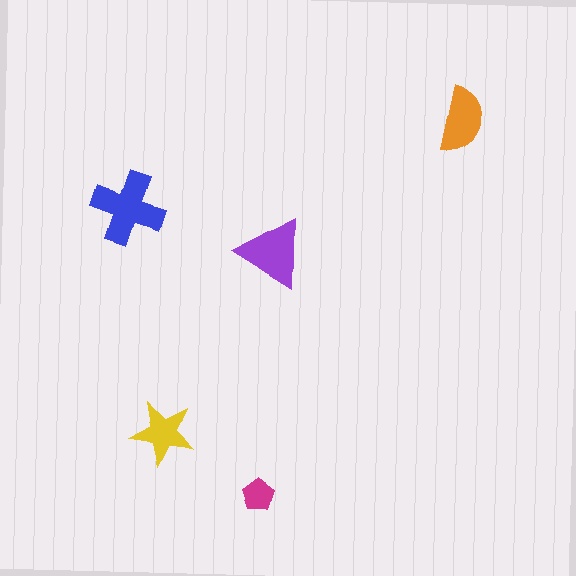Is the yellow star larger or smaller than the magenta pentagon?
Larger.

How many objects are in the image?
There are 5 objects in the image.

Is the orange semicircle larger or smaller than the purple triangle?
Smaller.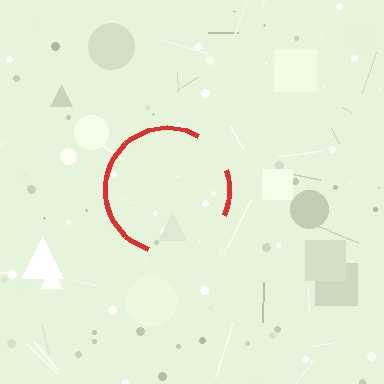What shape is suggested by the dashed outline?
The dashed outline suggests a circle.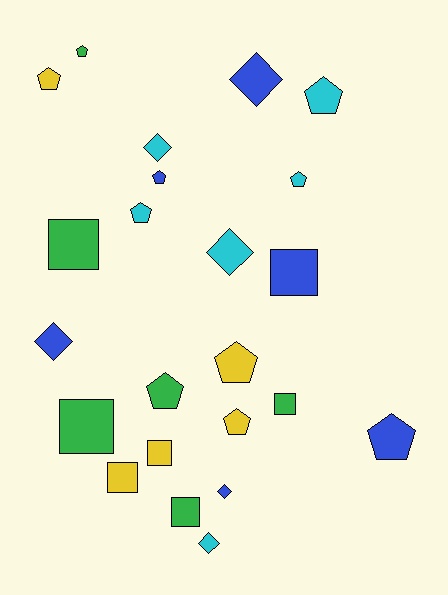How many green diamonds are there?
There are no green diamonds.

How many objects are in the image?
There are 23 objects.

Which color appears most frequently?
Cyan, with 6 objects.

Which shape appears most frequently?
Pentagon, with 10 objects.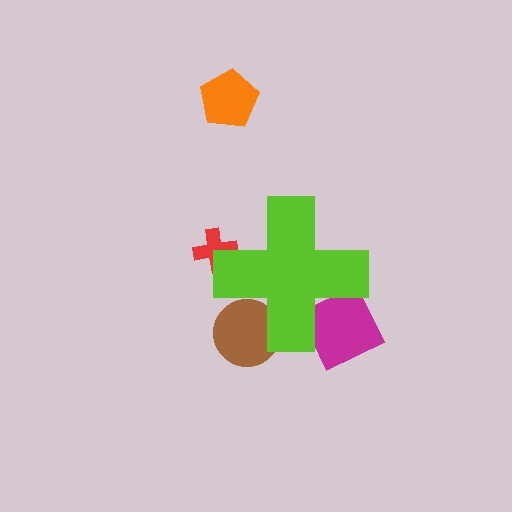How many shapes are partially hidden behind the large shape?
3 shapes are partially hidden.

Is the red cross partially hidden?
Yes, the red cross is partially hidden behind the lime cross.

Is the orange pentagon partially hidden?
No, the orange pentagon is fully visible.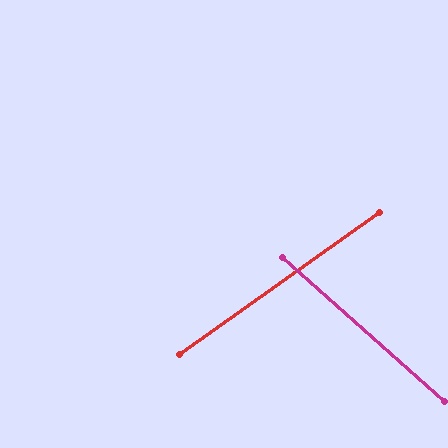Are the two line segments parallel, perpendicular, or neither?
Neither parallel nor perpendicular — they differ by about 77°.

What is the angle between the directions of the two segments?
Approximately 77 degrees.